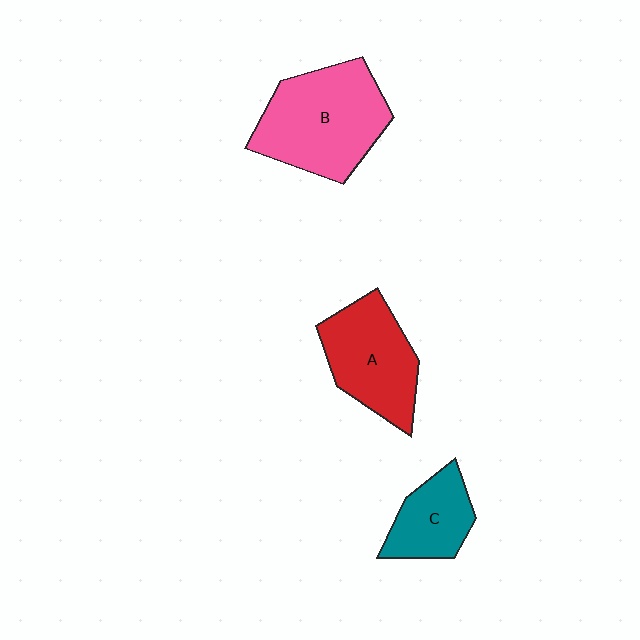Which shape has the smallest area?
Shape C (teal).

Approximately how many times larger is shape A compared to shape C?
Approximately 1.5 times.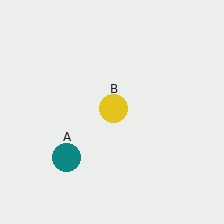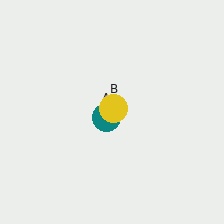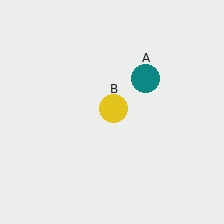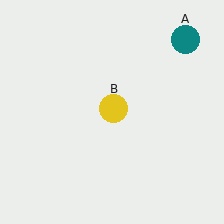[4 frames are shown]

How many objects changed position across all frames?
1 object changed position: teal circle (object A).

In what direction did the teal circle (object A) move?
The teal circle (object A) moved up and to the right.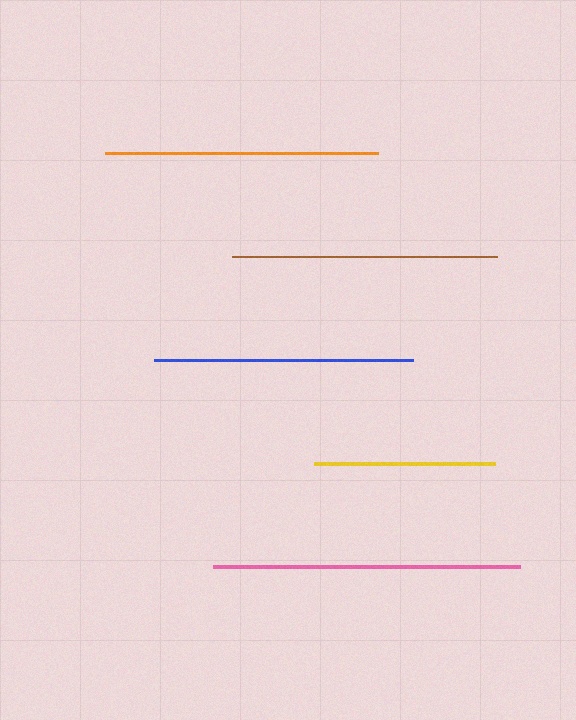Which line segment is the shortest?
The yellow line is the shortest at approximately 181 pixels.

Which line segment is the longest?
The pink line is the longest at approximately 307 pixels.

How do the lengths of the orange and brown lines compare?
The orange and brown lines are approximately the same length.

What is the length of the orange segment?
The orange segment is approximately 273 pixels long.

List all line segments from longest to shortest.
From longest to shortest: pink, orange, brown, blue, yellow.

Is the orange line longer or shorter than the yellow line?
The orange line is longer than the yellow line.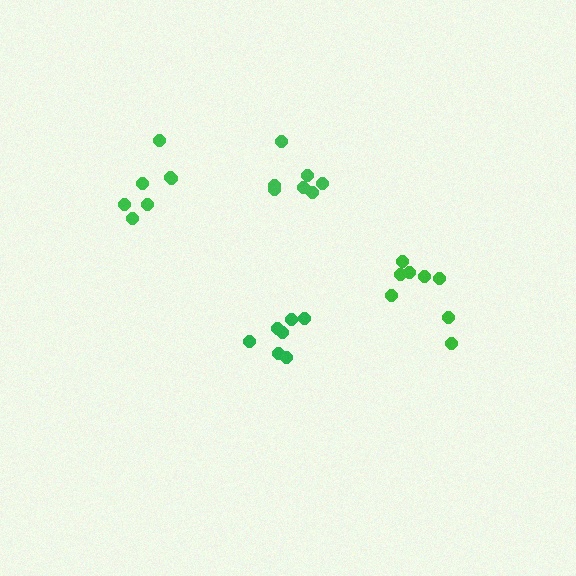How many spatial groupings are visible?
There are 4 spatial groupings.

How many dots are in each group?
Group 1: 7 dots, Group 2: 7 dots, Group 3: 8 dots, Group 4: 7 dots (29 total).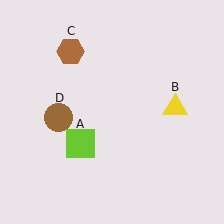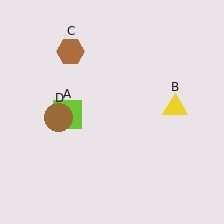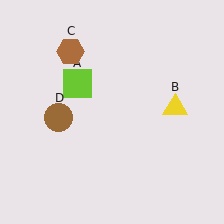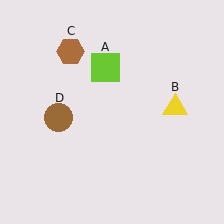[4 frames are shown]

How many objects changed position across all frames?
1 object changed position: lime square (object A).